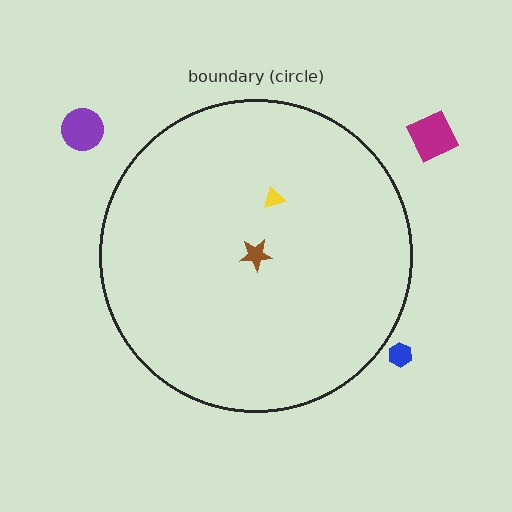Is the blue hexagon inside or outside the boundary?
Outside.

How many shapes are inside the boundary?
2 inside, 3 outside.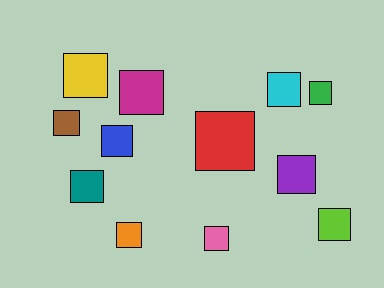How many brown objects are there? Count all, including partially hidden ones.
There is 1 brown object.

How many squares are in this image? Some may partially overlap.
There are 12 squares.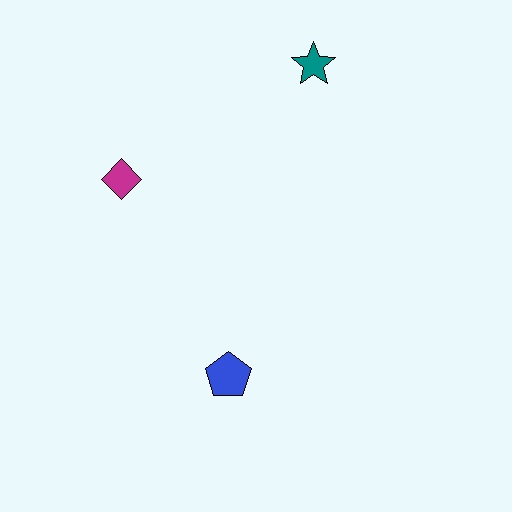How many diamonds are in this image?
There is 1 diamond.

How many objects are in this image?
There are 3 objects.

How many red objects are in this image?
There are no red objects.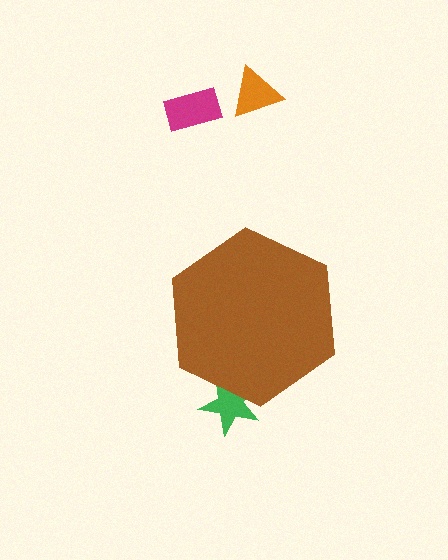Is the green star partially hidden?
Yes, the green star is partially hidden behind the brown hexagon.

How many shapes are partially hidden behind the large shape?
1 shape is partially hidden.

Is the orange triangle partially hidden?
No, the orange triangle is fully visible.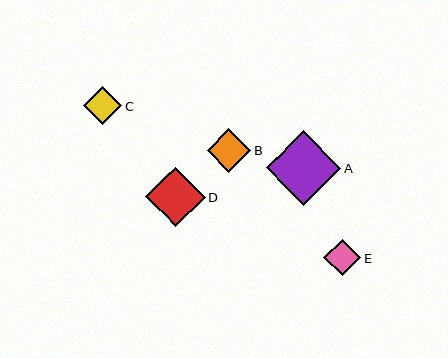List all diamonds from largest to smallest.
From largest to smallest: A, D, B, C, E.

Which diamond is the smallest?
Diamond E is the smallest with a size of approximately 37 pixels.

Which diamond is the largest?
Diamond A is the largest with a size of approximately 75 pixels.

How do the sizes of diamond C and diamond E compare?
Diamond C and diamond E are approximately the same size.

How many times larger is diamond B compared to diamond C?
Diamond B is approximately 1.1 times the size of diamond C.